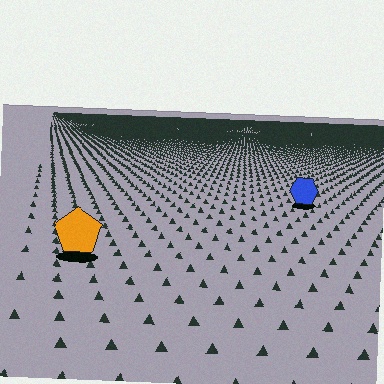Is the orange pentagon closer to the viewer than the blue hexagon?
Yes. The orange pentagon is closer — you can tell from the texture gradient: the ground texture is coarser near it.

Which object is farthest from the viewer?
The blue hexagon is farthest from the viewer. It appears smaller and the ground texture around it is denser.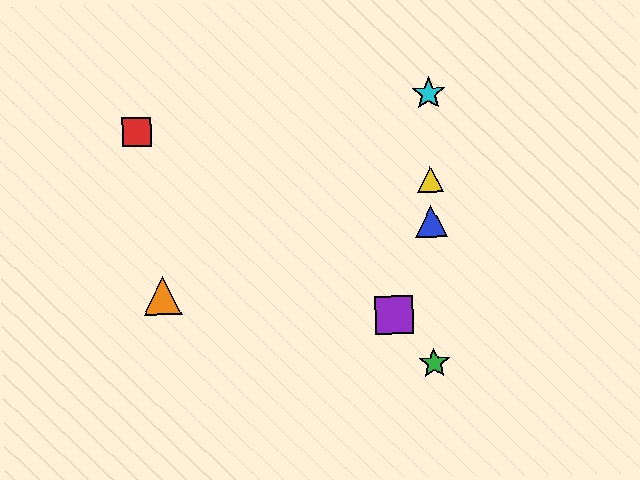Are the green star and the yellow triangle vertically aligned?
Yes, both are at x≈434.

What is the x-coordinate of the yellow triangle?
The yellow triangle is at x≈430.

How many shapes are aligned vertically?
4 shapes (the blue triangle, the green star, the yellow triangle, the cyan star) are aligned vertically.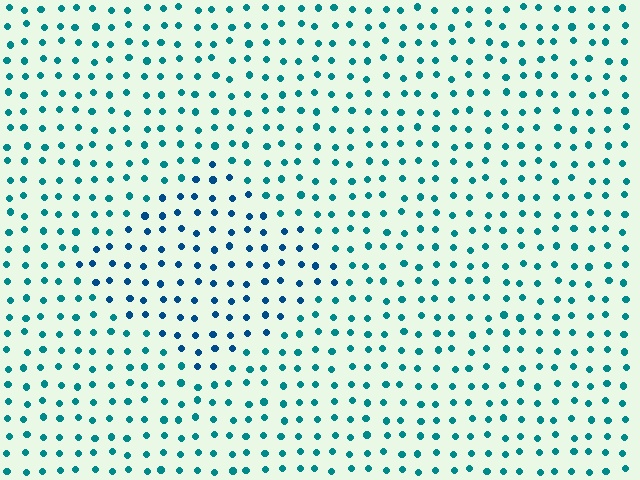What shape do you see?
I see a diamond.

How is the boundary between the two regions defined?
The boundary is defined purely by a slight shift in hue (about 27 degrees). Spacing, size, and orientation are identical on both sides.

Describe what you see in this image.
The image is filled with small teal elements in a uniform arrangement. A diamond-shaped region is visible where the elements are tinted to a slightly different hue, forming a subtle color boundary.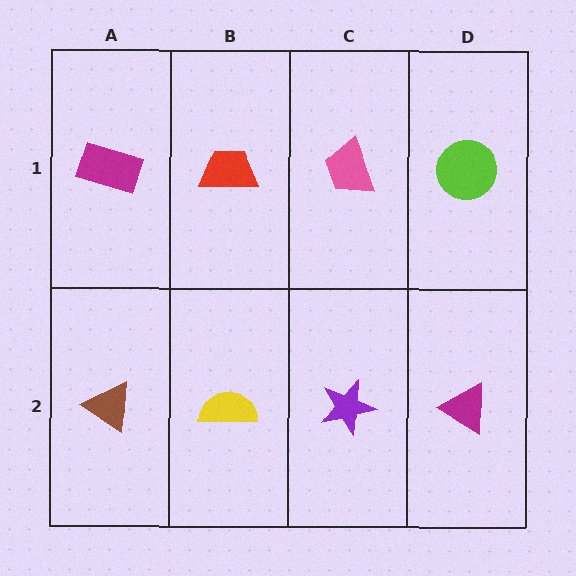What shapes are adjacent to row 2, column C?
A pink trapezoid (row 1, column C), a yellow semicircle (row 2, column B), a magenta triangle (row 2, column D).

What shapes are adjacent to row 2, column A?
A magenta rectangle (row 1, column A), a yellow semicircle (row 2, column B).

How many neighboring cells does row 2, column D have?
2.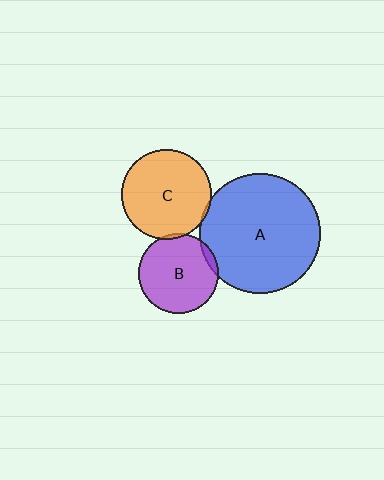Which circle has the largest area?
Circle A (blue).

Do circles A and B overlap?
Yes.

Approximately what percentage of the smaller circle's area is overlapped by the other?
Approximately 5%.